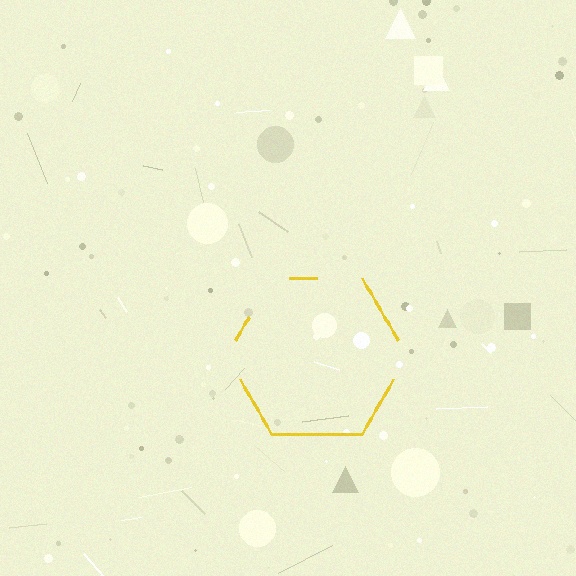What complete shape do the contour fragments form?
The contour fragments form a hexagon.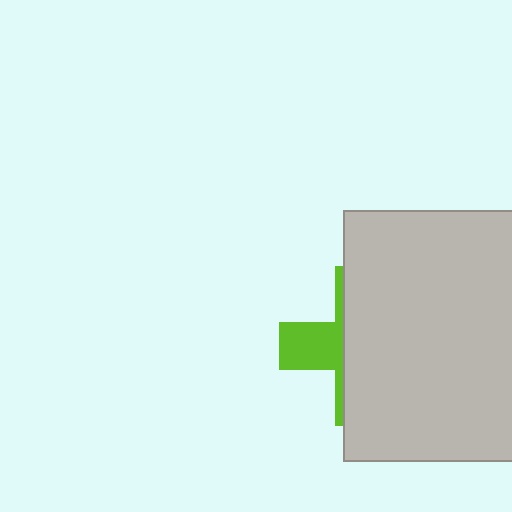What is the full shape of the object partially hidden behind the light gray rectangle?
The partially hidden object is a lime cross.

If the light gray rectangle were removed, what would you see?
You would see the complete lime cross.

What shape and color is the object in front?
The object in front is a light gray rectangle.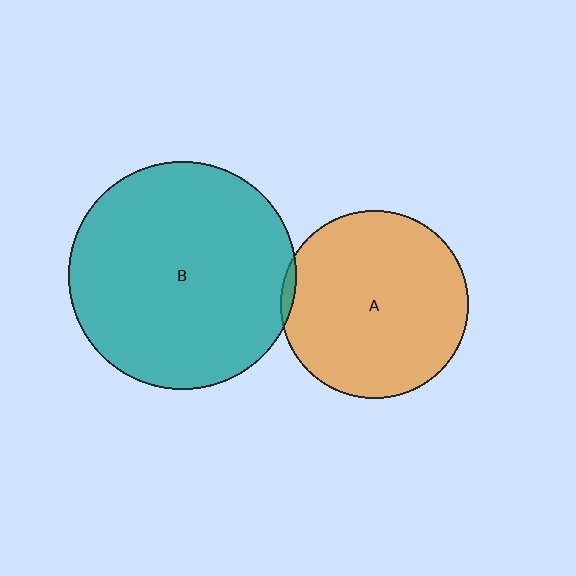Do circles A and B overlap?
Yes.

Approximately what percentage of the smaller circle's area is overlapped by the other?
Approximately 5%.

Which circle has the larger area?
Circle B (teal).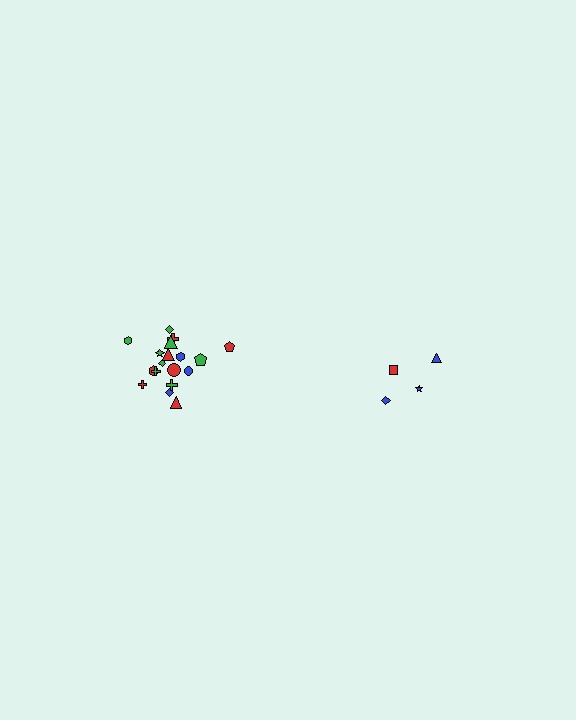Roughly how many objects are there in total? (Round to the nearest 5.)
Roughly 20 objects in total.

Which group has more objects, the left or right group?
The left group.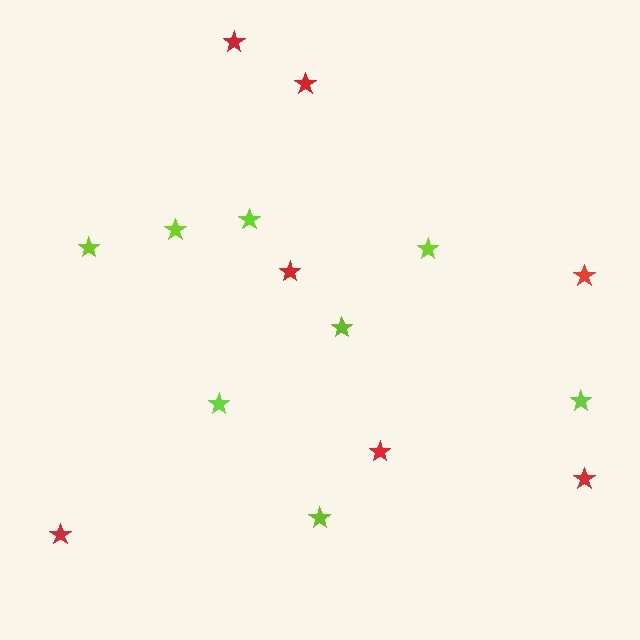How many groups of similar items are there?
There are 2 groups: one group of red stars (7) and one group of lime stars (8).